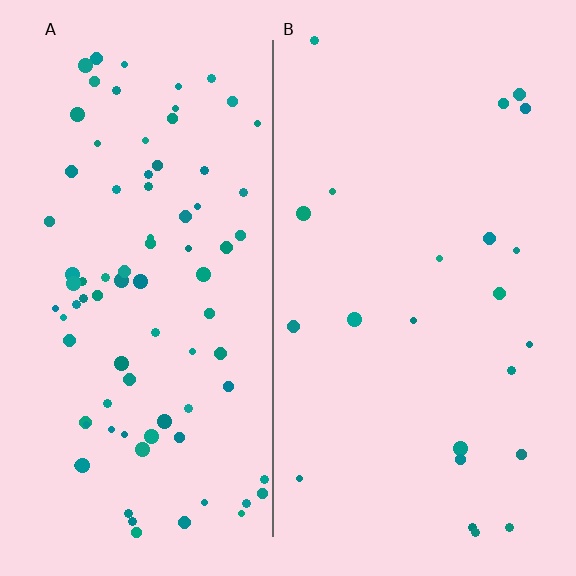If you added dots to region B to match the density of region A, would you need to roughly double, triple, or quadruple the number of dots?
Approximately quadruple.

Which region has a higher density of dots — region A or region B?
A (the left).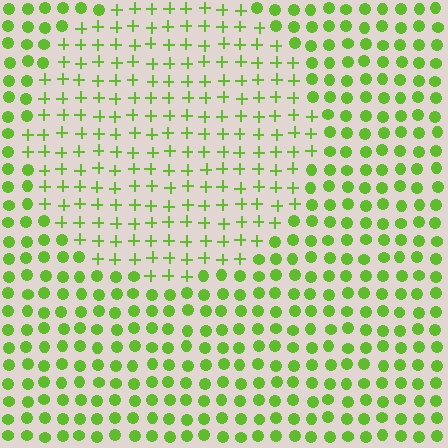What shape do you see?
I see a circle.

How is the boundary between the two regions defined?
The boundary is defined by a change in element shape: plus signs inside vs. circles outside. All elements share the same color and spacing.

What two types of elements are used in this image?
The image uses plus signs inside the circle region and circles outside it.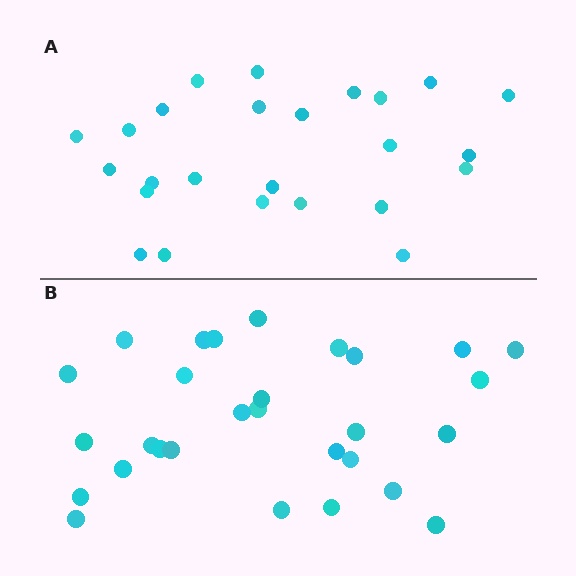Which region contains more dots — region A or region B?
Region B (the bottom region) has more dots.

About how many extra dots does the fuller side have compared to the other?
Region B has about 4 more dots than region A.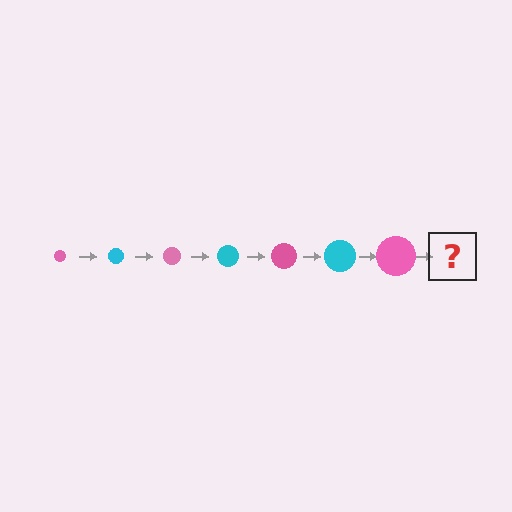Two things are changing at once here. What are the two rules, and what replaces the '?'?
The two rules are that the circle grows larger each step and the color cycles through pink and cyan. The '?' should be a cyan circle, larger than the previous one.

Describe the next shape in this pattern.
It should be a cyan circle, larger than the previous one.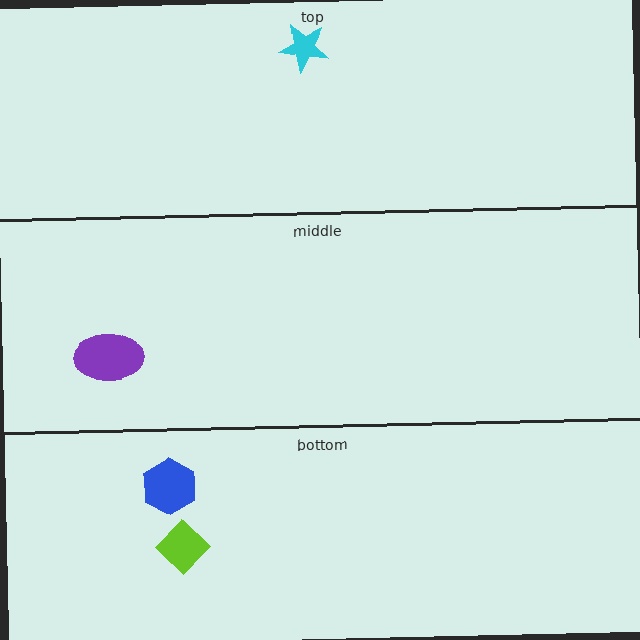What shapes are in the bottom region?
The blue hexagon, the lime diamond.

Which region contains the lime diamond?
The bottom region.